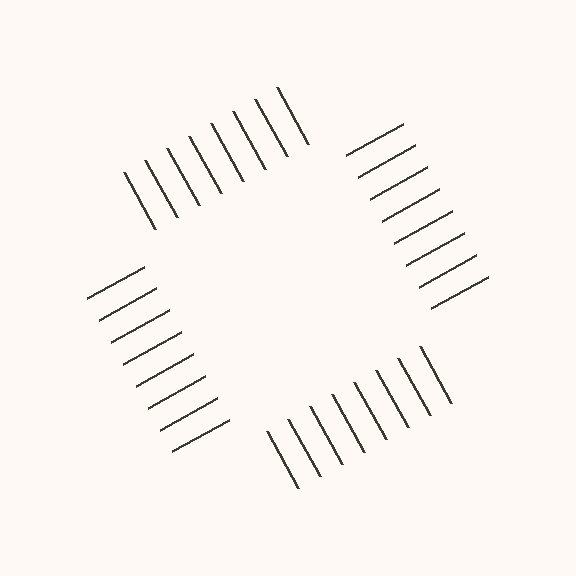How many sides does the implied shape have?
4 sides — the line-ends trace a square.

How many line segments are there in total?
32 — 8 along each of the 4 edges.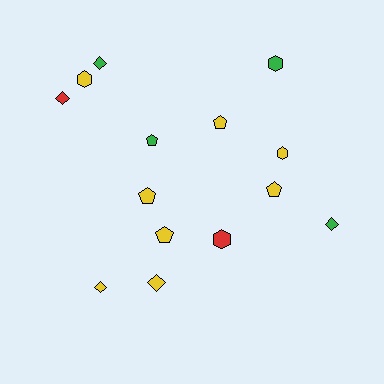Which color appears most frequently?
Yellow, with 8 objects.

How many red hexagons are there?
There is 1 red hexagon.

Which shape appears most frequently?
Pentagon, with 5 objects.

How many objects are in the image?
There are 14 objects.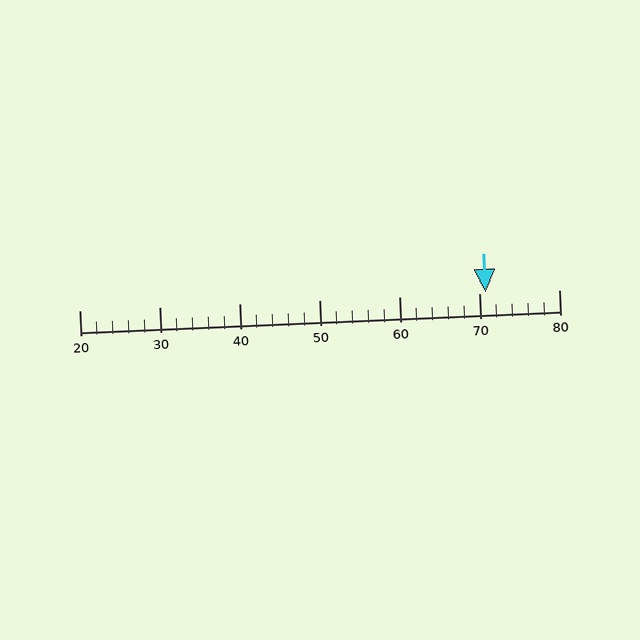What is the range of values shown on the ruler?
The ruler shows values from 20 to 80.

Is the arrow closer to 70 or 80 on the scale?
The arrow is closer to 70.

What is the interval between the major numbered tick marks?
The major tick marks are spaced 10 units apart.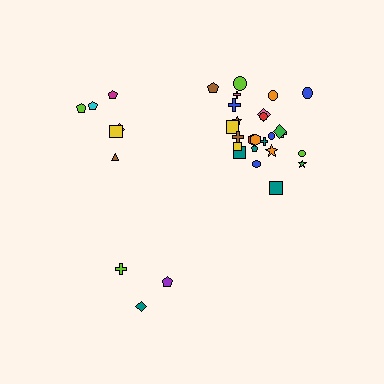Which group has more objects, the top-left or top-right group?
The top-right group.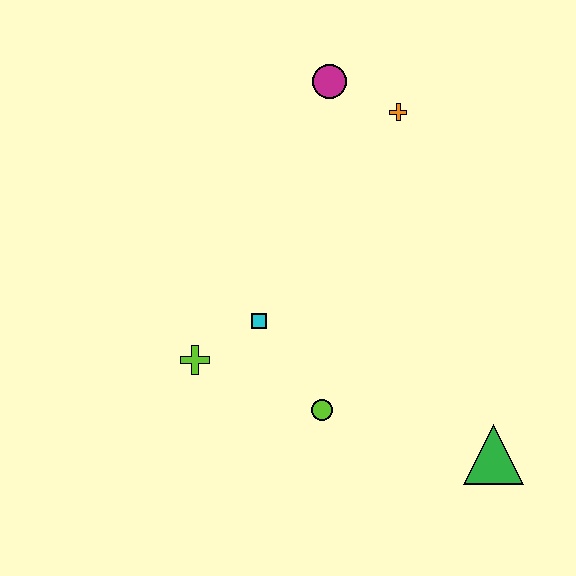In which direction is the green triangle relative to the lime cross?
The green triangle is to the right of the lime cross.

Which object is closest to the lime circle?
The cyan square is closest to the lime circle.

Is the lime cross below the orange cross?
Yes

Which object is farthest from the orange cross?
The green triangle is farthest from the orange cross.